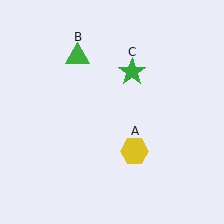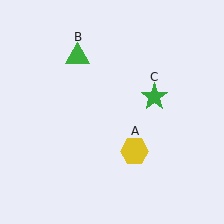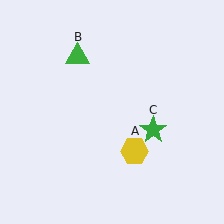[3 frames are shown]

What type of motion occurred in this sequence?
The green star (object C) rotated clockwise around the center of the scene.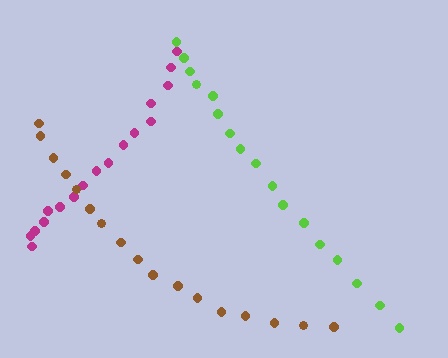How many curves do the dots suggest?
There are 3 distinct paths.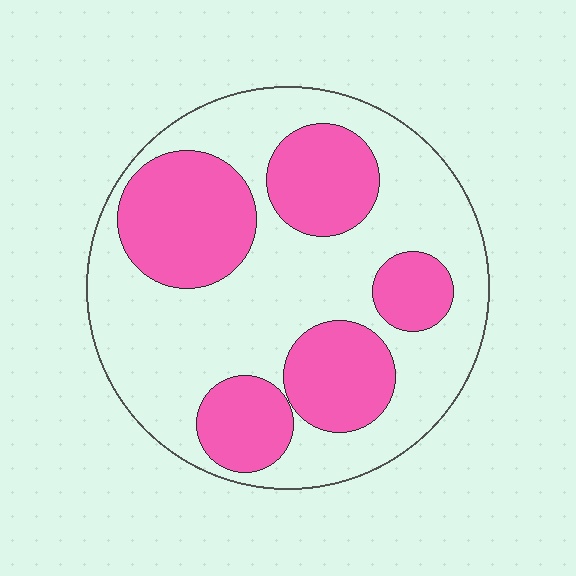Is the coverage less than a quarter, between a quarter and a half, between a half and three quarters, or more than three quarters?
Between a quarter and a half.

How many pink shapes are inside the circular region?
5.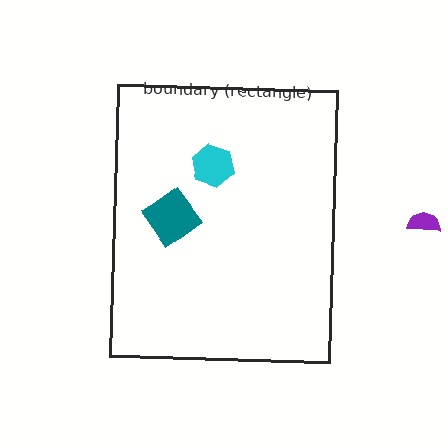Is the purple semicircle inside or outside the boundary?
Outside.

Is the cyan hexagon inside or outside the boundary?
Inside.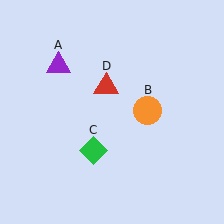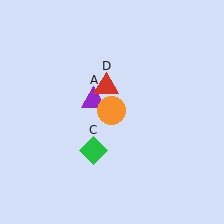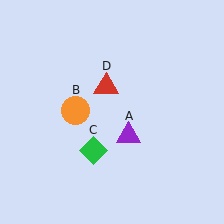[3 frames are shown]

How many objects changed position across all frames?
2 objects changed position: purple triangle (object A), orange circle (object B).